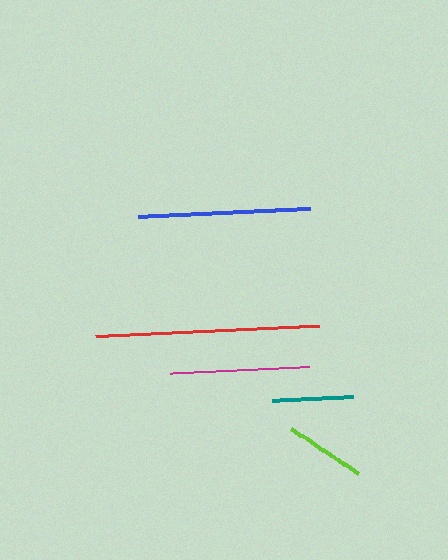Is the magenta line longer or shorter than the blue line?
The blue line is longer than the magenta line.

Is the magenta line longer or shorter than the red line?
The red line is longer than the magenta line.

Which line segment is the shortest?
The lime line is the shortest at approximately 80 pixels.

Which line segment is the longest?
The red line is the longest at approximately 225 pixels.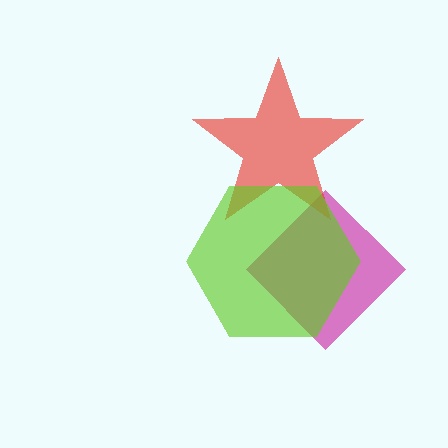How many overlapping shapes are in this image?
There are 3 overlapping shapes in the image.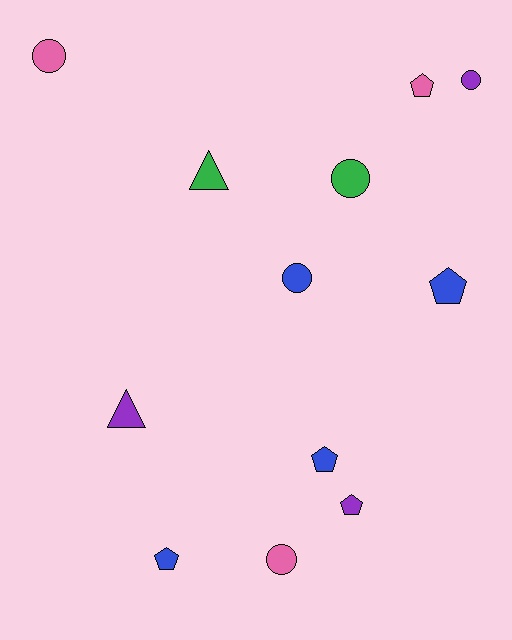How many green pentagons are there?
There are no green pentagons.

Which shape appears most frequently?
Pentagon, with 5 objects.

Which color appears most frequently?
Blue, with 4 objects.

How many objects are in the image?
There are 12 objects.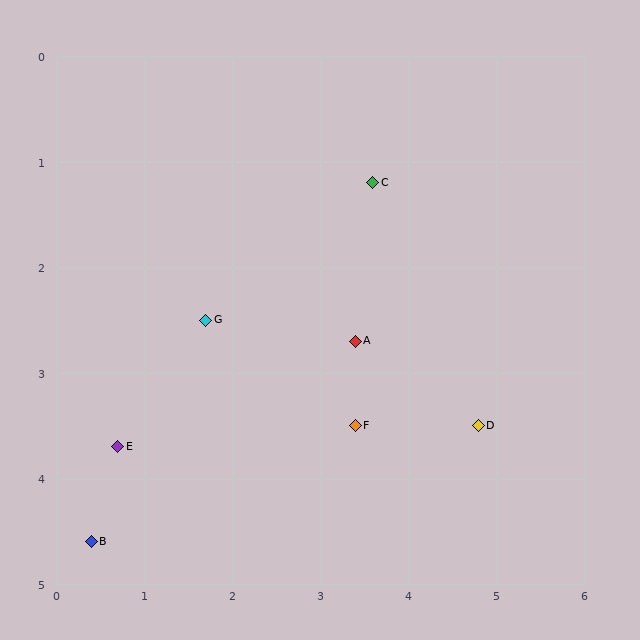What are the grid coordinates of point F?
Point F is at approximately (3.4, 3.5).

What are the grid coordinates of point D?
Point D is at approximately (4.8, 3.5).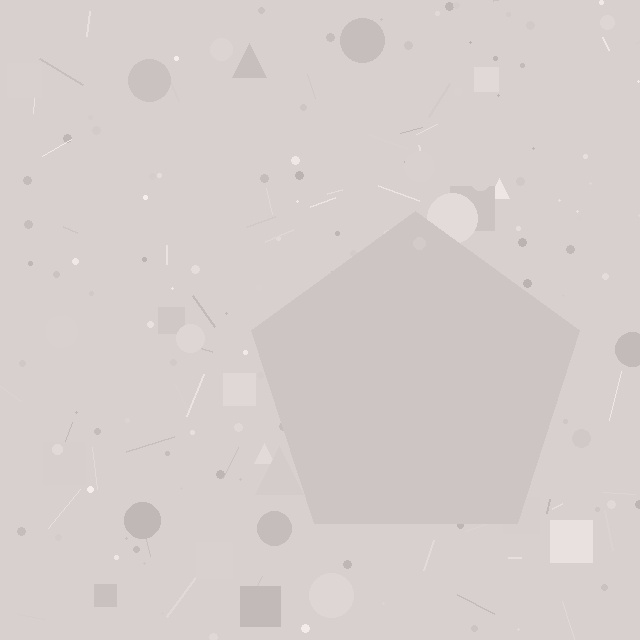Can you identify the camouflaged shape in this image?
The camouflaged shape is a pentagon.